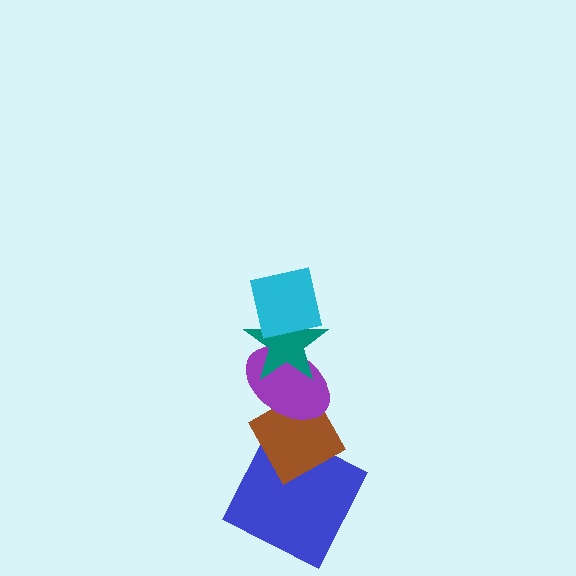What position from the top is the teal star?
The teal star is 2nd from the top.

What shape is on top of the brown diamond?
The purple ellipse is on top of the brown diamond.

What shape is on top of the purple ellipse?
The teal star is on top of the purple ellipse.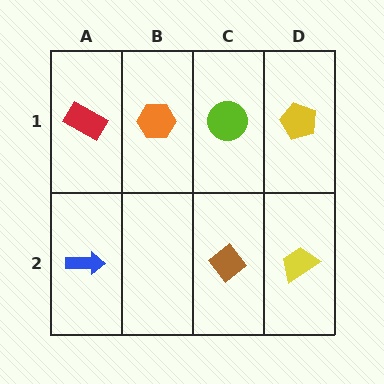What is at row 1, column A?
A red rectangle.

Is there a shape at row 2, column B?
No, that cell is empty.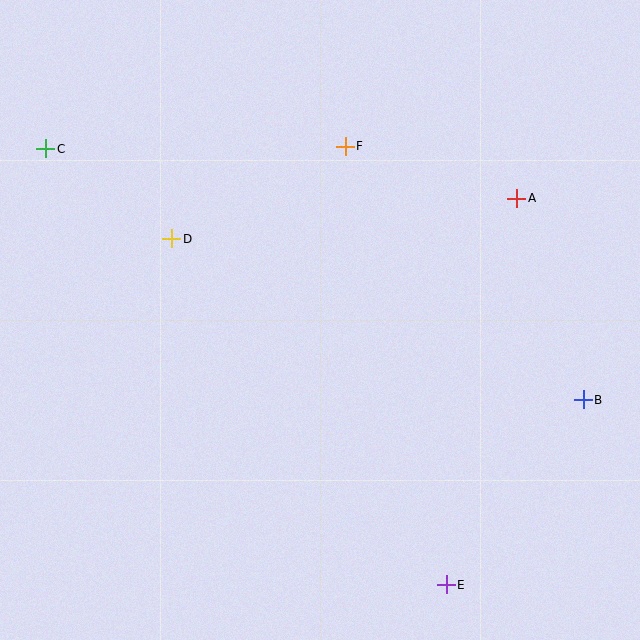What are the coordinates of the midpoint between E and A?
The midpoint between E and A is at (482, 391).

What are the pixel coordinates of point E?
Point E is at (446, 585).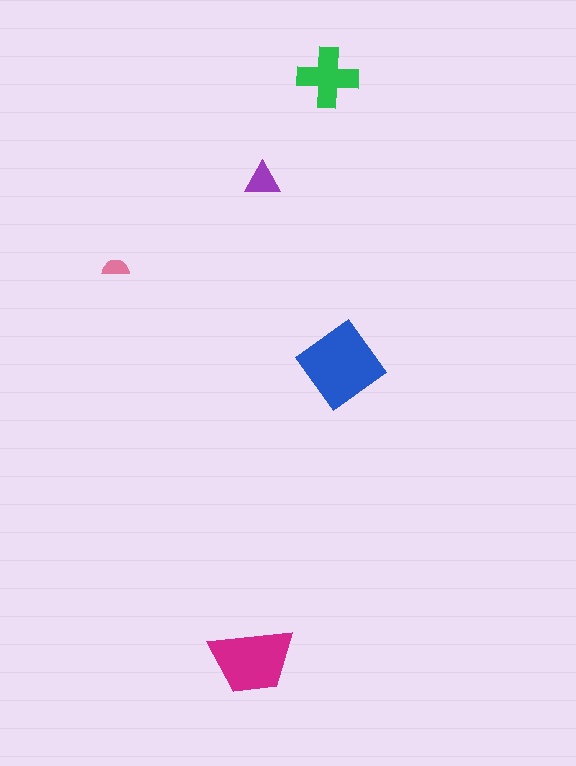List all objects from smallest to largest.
The pink semicircle, the purple triangle, the green cross, the magenta trapezoid, the blue diamond.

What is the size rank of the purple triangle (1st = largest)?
4th.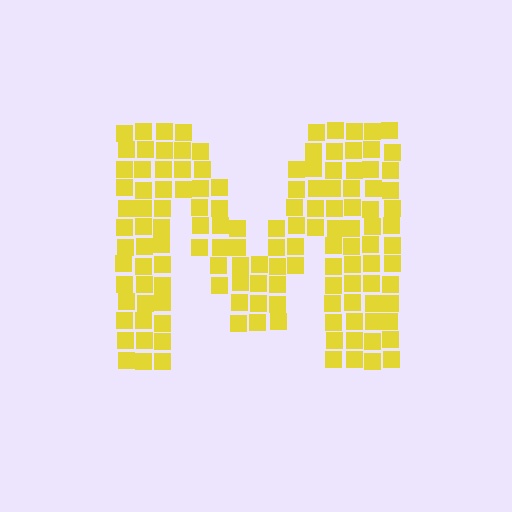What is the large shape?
The large shape is the letter M.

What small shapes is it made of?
It is made of small squares.